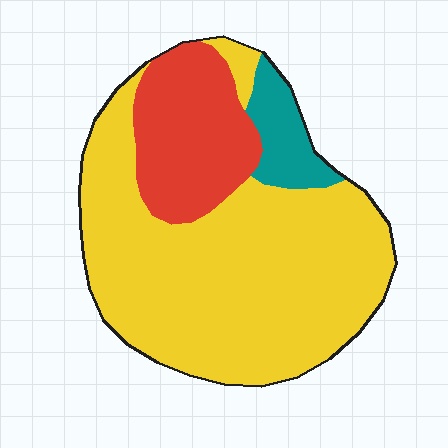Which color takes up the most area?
Yellow, at roughly 70%.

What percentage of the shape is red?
Red covers roughly 20% of the shape.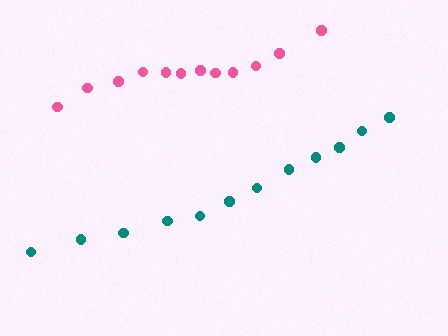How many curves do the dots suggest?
There are 2 distinct paths.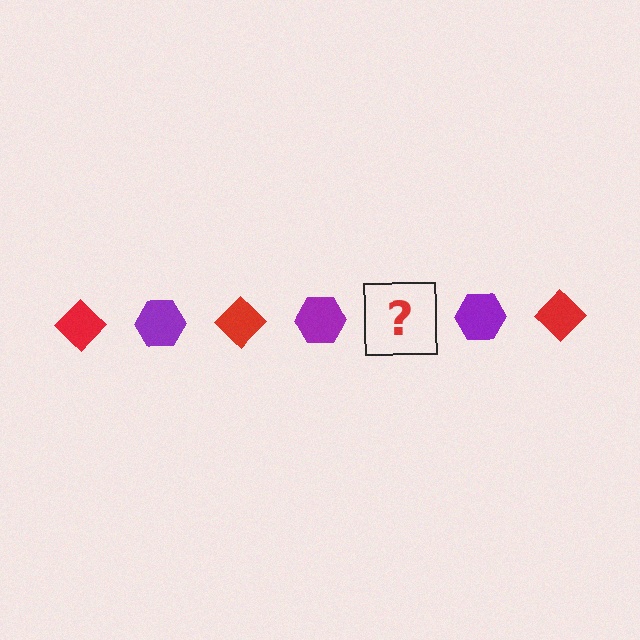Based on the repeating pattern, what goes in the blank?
The blank should be a red diamond.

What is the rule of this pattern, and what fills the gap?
The rule is that the pattern alternates between red diamond and purple hexagon. The gap should be filled with a red diamond.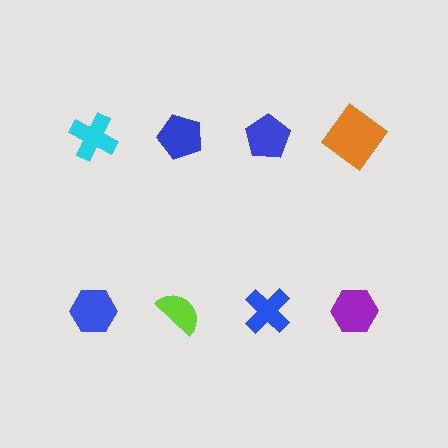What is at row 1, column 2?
A blue pentagon.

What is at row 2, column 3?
A blue cross.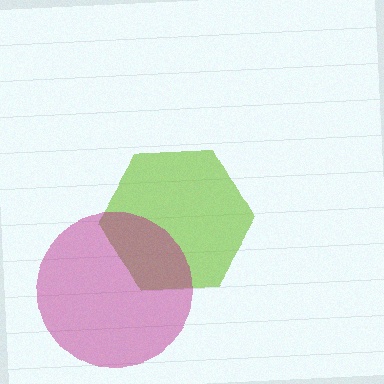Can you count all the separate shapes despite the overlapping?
Yes, there are 2 separate shapes.